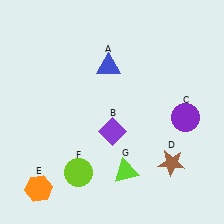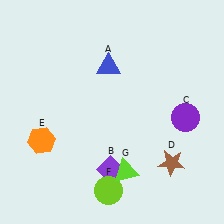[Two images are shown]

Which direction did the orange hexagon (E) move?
The orange hexagon (E) moved up.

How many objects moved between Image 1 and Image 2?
3 objects moved between the two images.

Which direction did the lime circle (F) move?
The lime circle (F) moved right.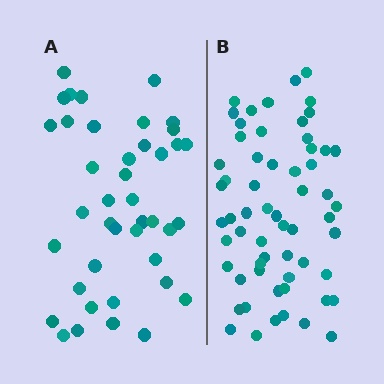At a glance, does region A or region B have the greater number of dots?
Region B (the right region) has more dots.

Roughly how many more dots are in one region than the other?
Region B has approximately 20 more dots than region A.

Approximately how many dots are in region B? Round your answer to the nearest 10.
About 60 dots.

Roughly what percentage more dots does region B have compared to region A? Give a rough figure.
About 45% more.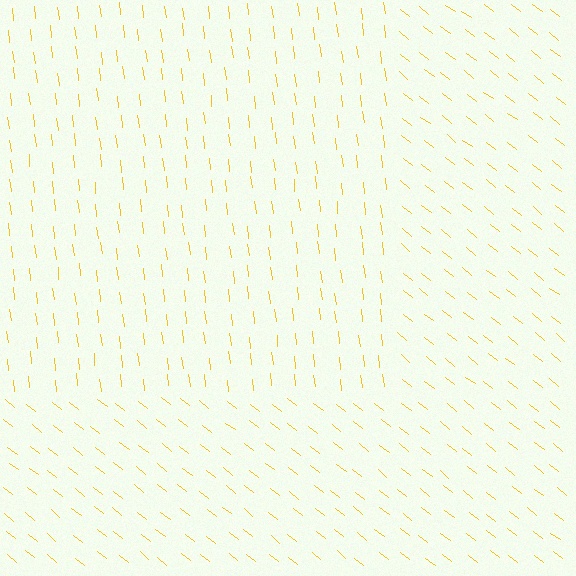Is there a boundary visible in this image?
Yes, there is a texture boundary formed by a change in line orientation.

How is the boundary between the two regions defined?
The boundary is defined purely by a change in line orientation (approximately 45 degrees difference). All lines are the same color and thickness.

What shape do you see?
I see a rectangle.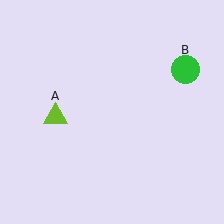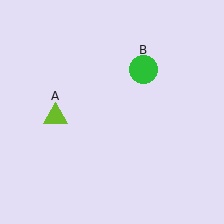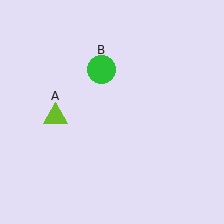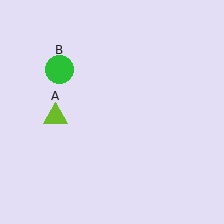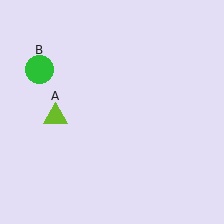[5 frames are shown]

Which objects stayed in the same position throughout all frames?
Lime triangle (object A) remained stationary.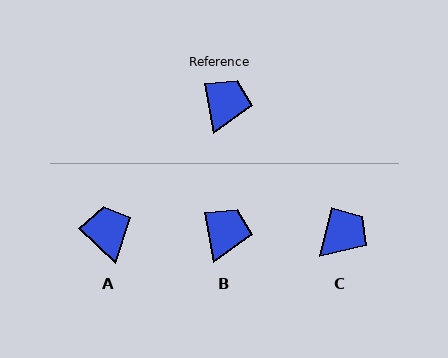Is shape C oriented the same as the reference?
No, it is off by about 23 degrees.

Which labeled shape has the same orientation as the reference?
B.